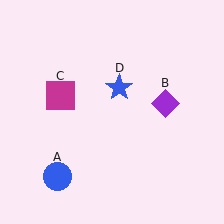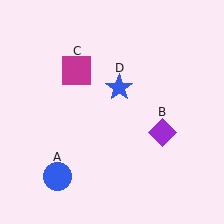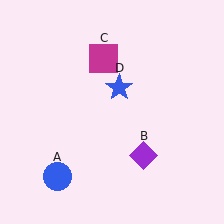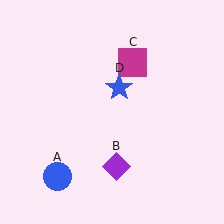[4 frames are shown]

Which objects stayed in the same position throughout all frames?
Blue circle (object A) and blue star (object D) remained stationary.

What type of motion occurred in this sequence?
The purple diamond (object B), magenta square (object C) rotated clockwise around the center of the scene.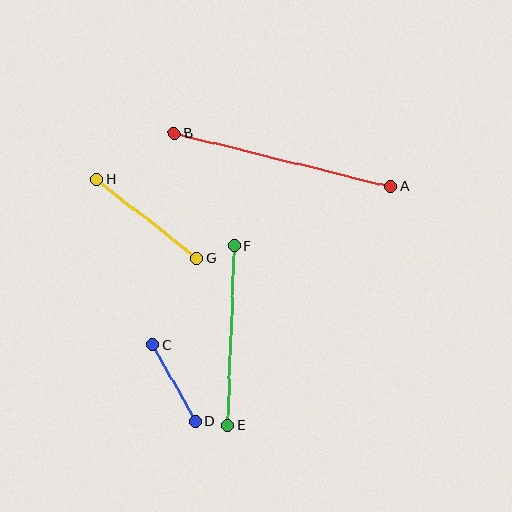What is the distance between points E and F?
The distance is approximately 180 pixels.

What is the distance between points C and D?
The distance is approximately 87 pixels.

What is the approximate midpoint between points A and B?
The midpoint is at approximately (283, 160) pixels.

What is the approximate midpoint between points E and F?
The midpoint is at approximately (231, 336) pixels.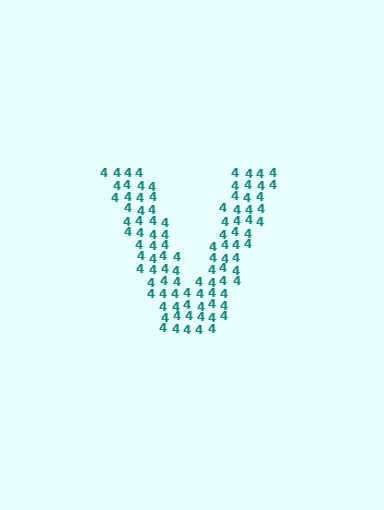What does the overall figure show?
The overall figure shows the letter V.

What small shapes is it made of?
It is made of small digit 4's.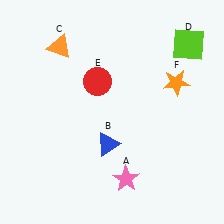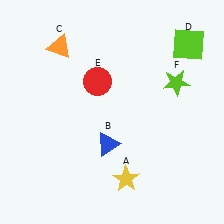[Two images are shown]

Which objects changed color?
A changed from pink to yellow. F changed from orange to lime.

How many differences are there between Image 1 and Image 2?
There are 2 differences between the two images.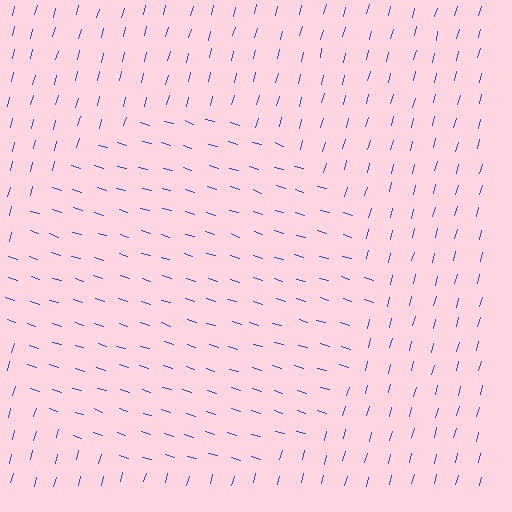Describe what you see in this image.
The image is filled with small blue line segments. A circle region in the image has lines oriented differently from the surrounding lines, creating a visible texture boundary.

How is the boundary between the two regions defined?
The boundary is defined purely by a change in line orientation (approximately 87 degrees difference). All lines are the same color and thickness.